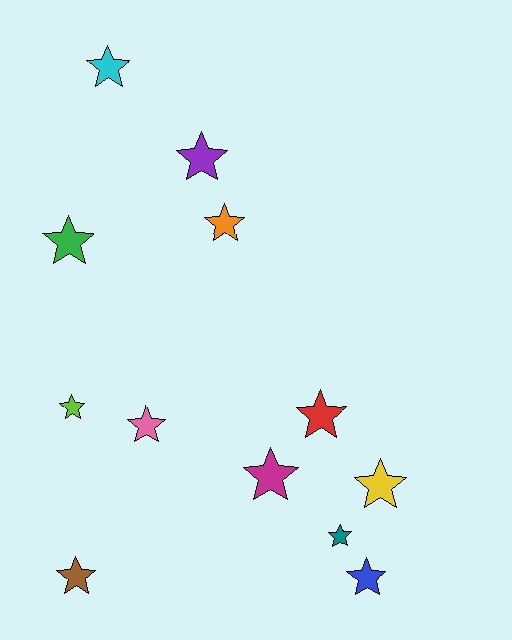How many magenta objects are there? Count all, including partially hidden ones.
There is 1 magenta object.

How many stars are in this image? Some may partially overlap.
There are 12 stars.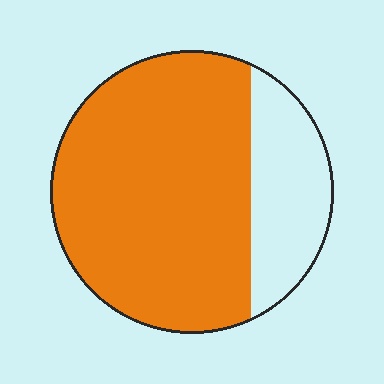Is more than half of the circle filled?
Yes.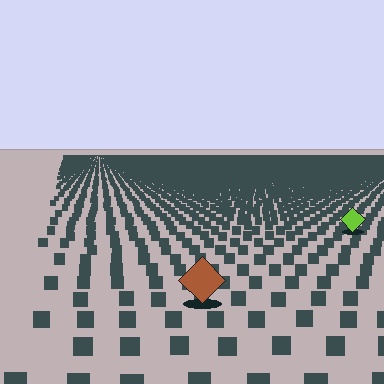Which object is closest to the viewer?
The brown diamond is closest. The texture marks near it are larger and more spread out.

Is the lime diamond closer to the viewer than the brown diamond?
No. The brown diamond is closer — you can tell from the texture gradient: the ground texture is coarser near it.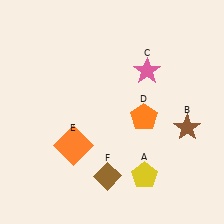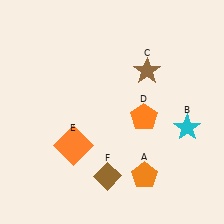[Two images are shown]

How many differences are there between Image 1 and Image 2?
There are 3 differences between the two images.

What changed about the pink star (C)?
In Image 1, C is pink. In Image 2, it changed to brown.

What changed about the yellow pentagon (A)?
In Image 1, A is yellow. In Image 2, it changed to orange.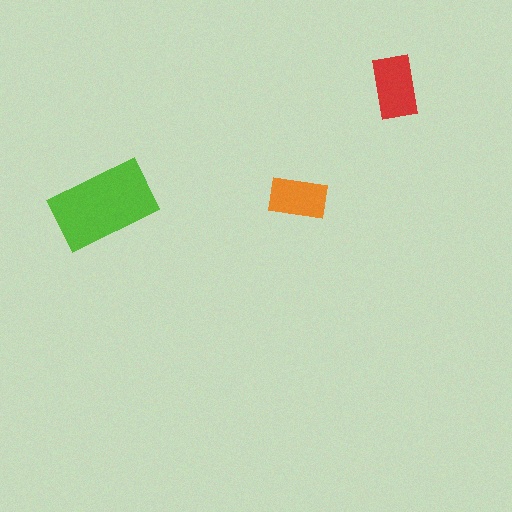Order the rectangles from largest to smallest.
the lime one, the red one, the orange one.